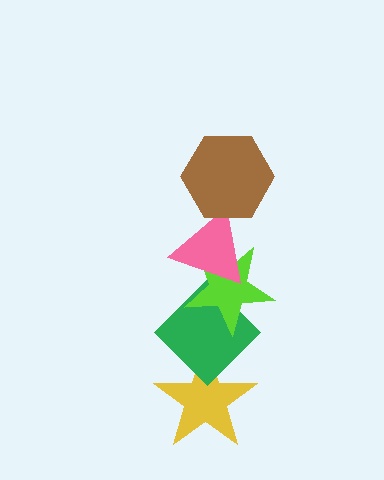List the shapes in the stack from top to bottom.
From top to bottom: the brown hexagon, the pink triangle, the lime star, the green diamond, the yellow star.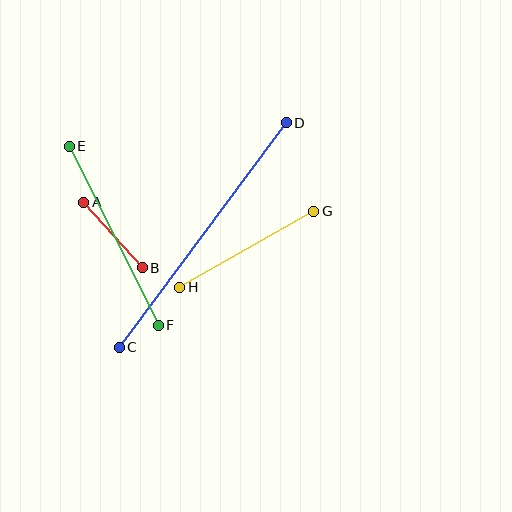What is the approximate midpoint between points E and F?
The midpoint is at approximately (114, 236) pixels.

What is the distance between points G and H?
The distance is approximately 154 pixels.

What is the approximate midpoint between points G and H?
The midpoint is at approximately (247, 249) pixels.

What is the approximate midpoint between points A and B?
The midpoint is at approximately (113, 235) pixels.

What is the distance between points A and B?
The distance is approximately 88 pixels.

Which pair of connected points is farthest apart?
Points C and D are farthest apart.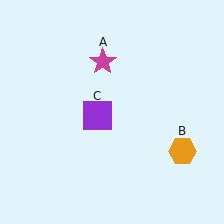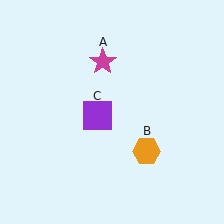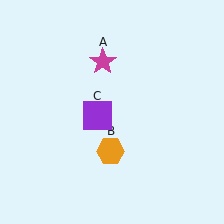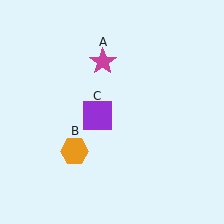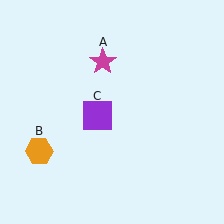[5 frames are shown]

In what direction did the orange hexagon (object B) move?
The orange hexagon (object B) moved left.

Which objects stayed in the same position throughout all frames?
Magenta star (object A) and purple square (object C) remained stationary.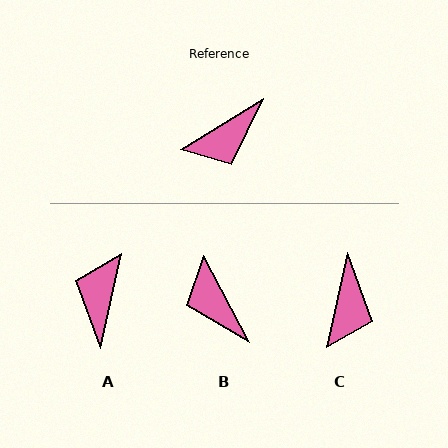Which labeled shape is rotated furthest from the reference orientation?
A, about 133 degrees away.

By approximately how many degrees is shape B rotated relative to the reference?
Approximately 94 degrees clockwise.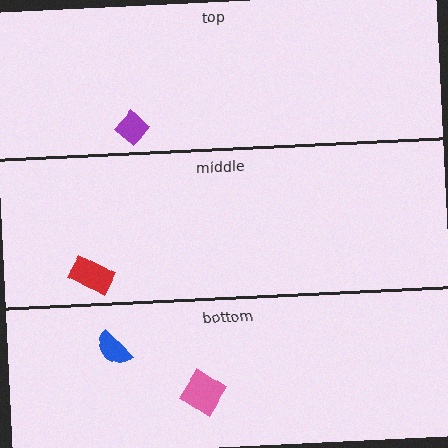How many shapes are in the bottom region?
2.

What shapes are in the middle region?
The red rectangle.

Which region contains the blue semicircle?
The bottom region.